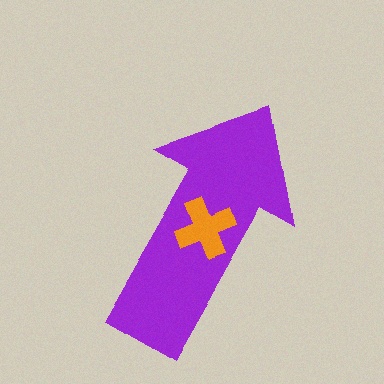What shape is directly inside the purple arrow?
The orange cross.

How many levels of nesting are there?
2.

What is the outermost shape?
The purple arrow.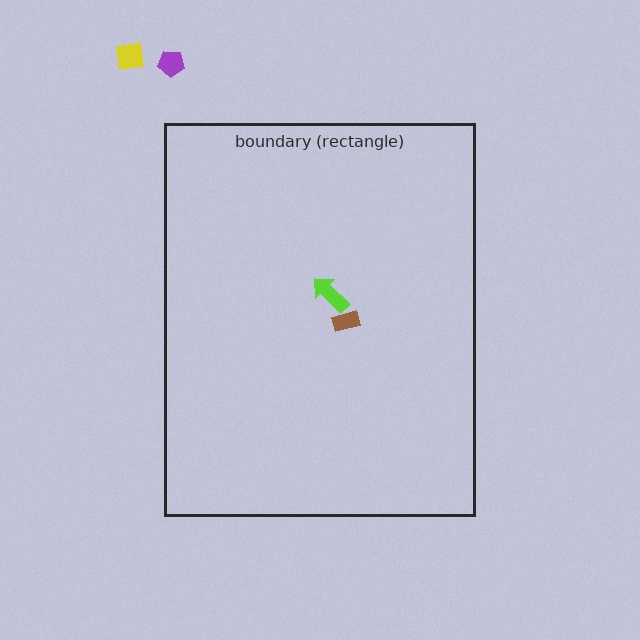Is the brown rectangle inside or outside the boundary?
Inside.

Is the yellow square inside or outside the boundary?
Outside.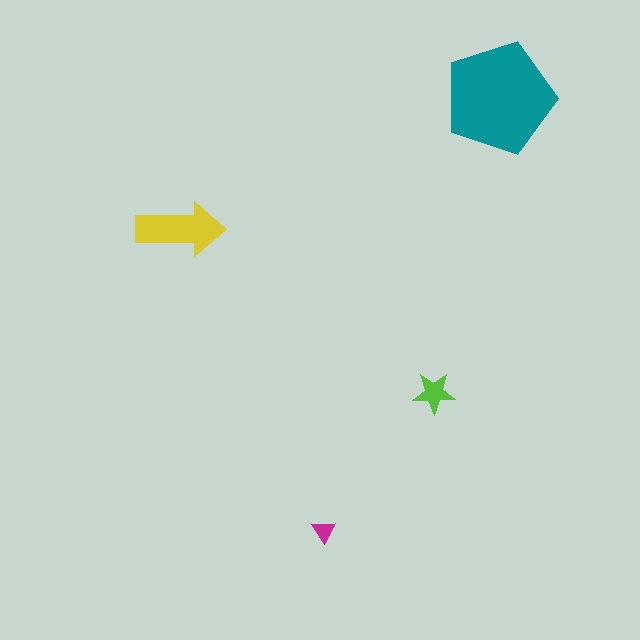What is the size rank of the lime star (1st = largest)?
3rd.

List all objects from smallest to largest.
The magenta triangle, the lime star, the yellow arrow, the teal pentagon.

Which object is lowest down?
The magenta triangle is bottommost.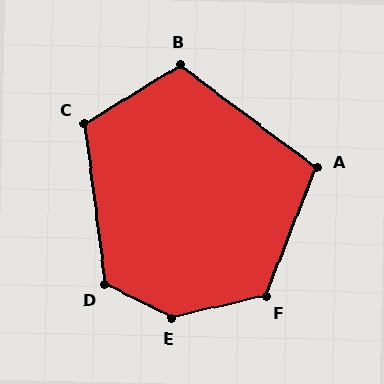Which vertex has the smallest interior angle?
A, at approximately 105 degrees.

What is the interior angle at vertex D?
Approximately 123 degrees (obtuse).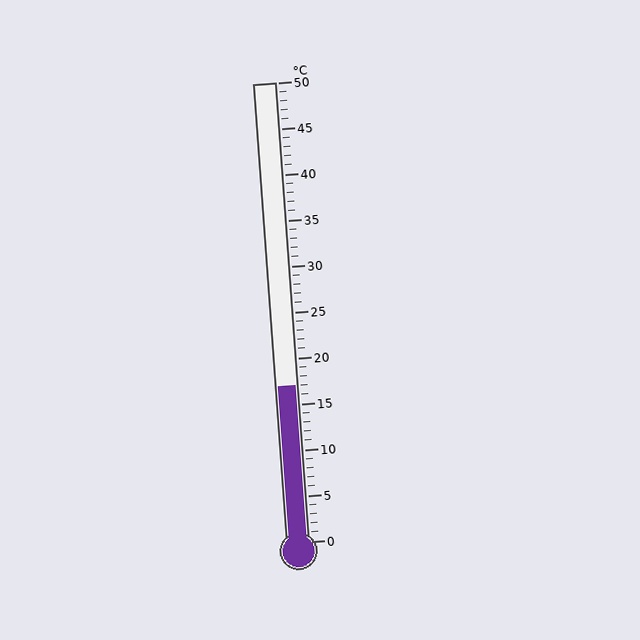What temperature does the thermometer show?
The thermometer shows approximately 17°C.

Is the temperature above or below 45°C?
The temperature is below 45°C.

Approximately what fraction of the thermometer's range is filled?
The thermometer is filled to approximately 35% of its range.